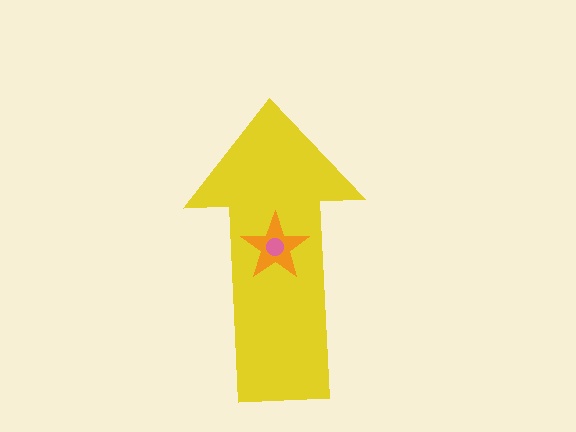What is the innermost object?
The pink circle.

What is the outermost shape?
The yellow arrow.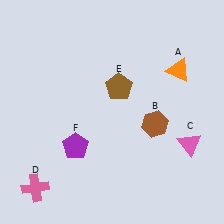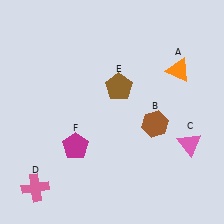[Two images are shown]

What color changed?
The pentagon (F) changed from purple in Image 1 to magenta in Image 2.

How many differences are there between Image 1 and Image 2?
There is 1 difference between the two images.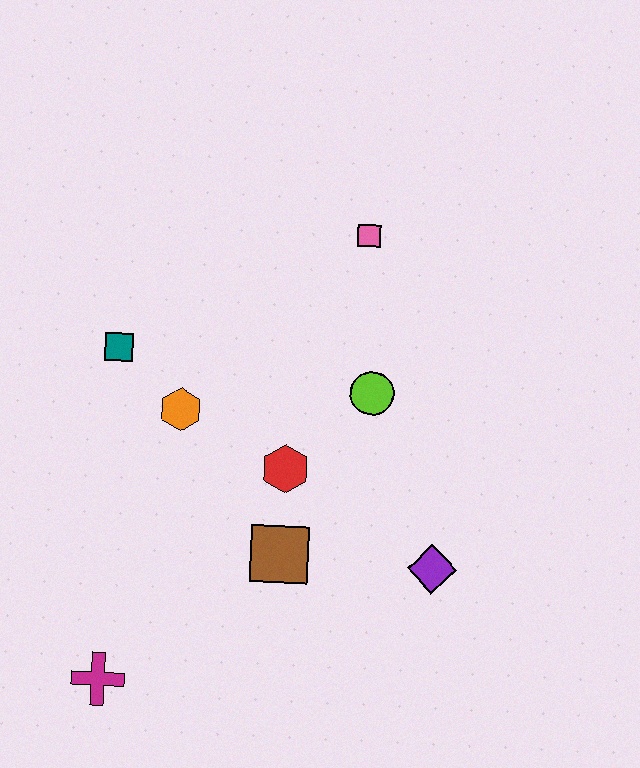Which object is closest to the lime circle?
The red hexagon is closest to the lime circle.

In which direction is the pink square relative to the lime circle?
The pink square is above the lime circle.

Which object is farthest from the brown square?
The pink square is farthest from the brown square.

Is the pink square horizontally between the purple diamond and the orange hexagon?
Yes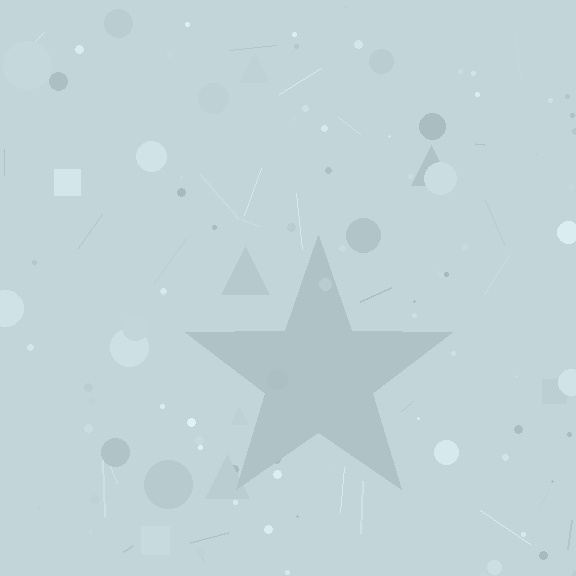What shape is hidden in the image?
A star is hidden in the image.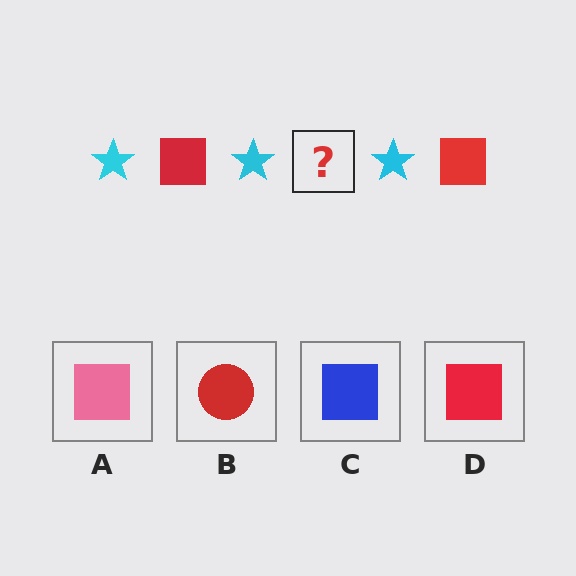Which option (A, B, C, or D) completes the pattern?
D.